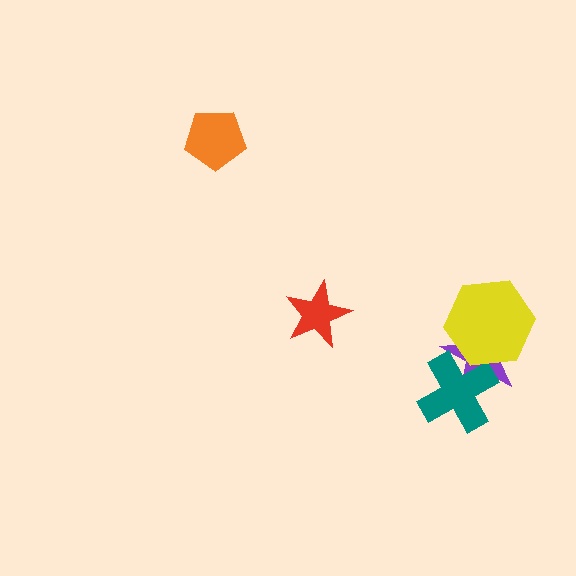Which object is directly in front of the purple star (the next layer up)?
The teal cross is directly in front of the purple star.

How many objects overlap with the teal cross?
2 objects overlap with the teal cross.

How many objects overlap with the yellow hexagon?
2 objects overlap with the yellow hexagon.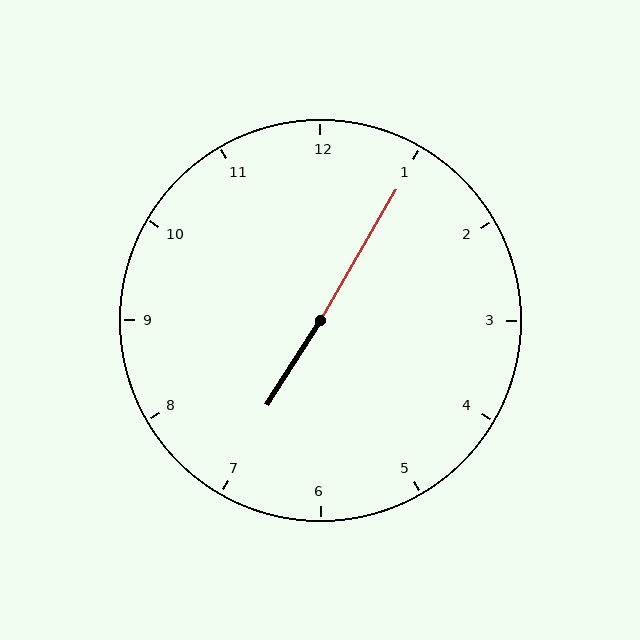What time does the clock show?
7:05.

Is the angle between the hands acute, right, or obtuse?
It is obtuse.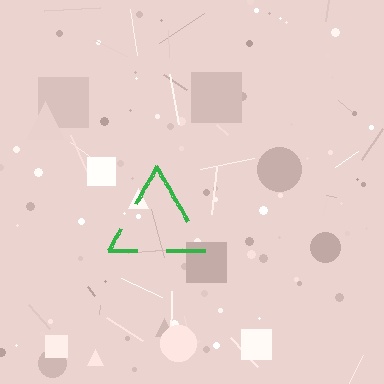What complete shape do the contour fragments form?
The contour fragments form a triangle.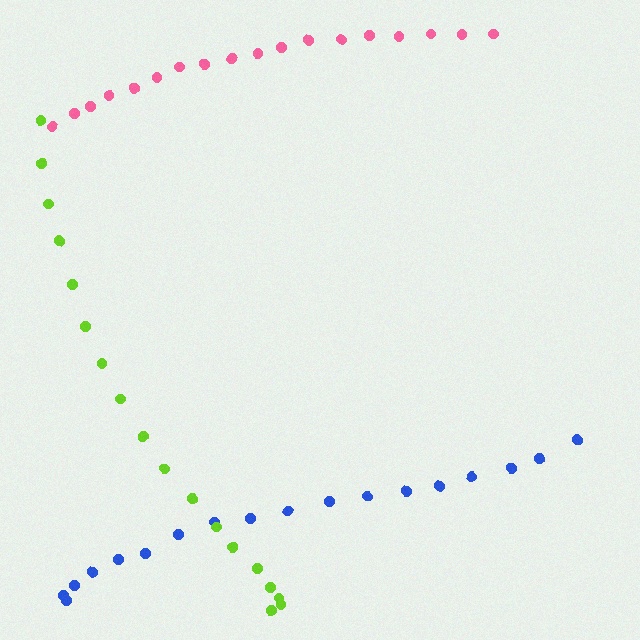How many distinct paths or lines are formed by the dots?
There are 3 distinct paths.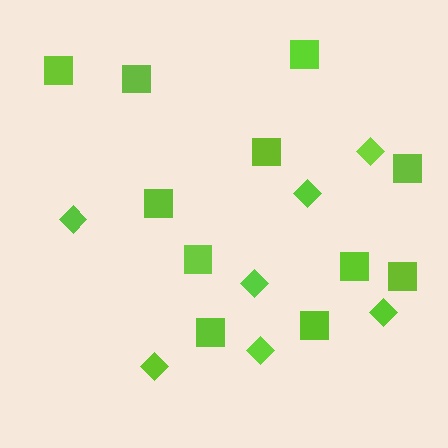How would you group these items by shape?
There are 2 groups: one group of diamonds (7) and one group of squares (11).